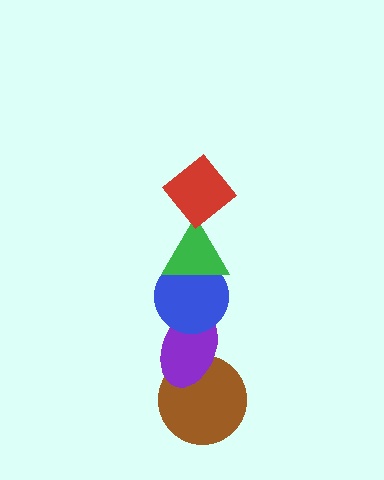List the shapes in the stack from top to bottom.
From top to bottom: the red diamond, the green triangle, the blue circle, the purple ellipse, the brown circle.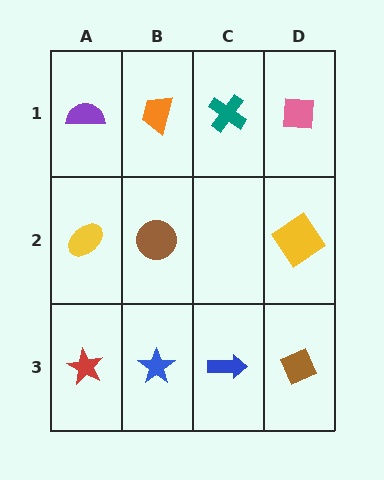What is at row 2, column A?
A yellow ellipse.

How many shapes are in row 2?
3 shapes.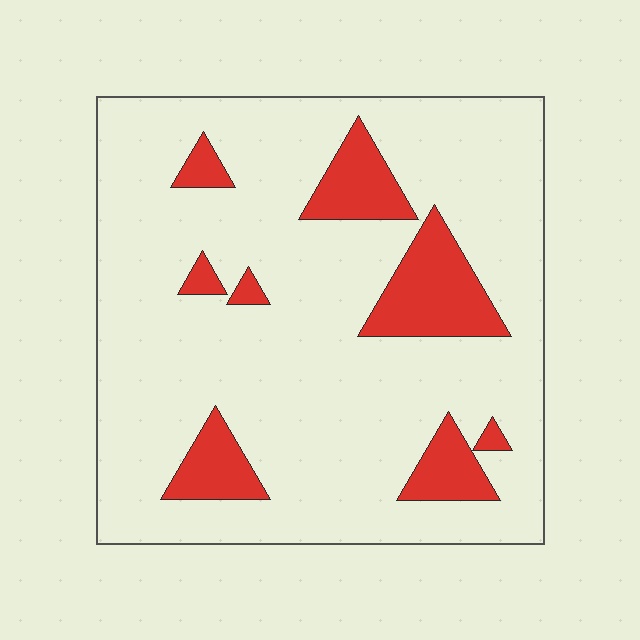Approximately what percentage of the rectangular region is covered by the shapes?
Approximately 15%.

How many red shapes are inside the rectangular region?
8.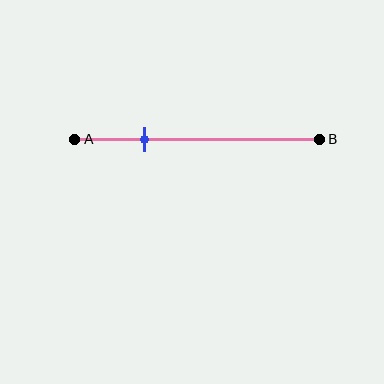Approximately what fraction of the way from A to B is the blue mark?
The blue mark is approximately 30% of the way from A to B.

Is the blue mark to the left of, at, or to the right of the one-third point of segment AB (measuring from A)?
The blue mark is to the left of the one-third point of segment AB.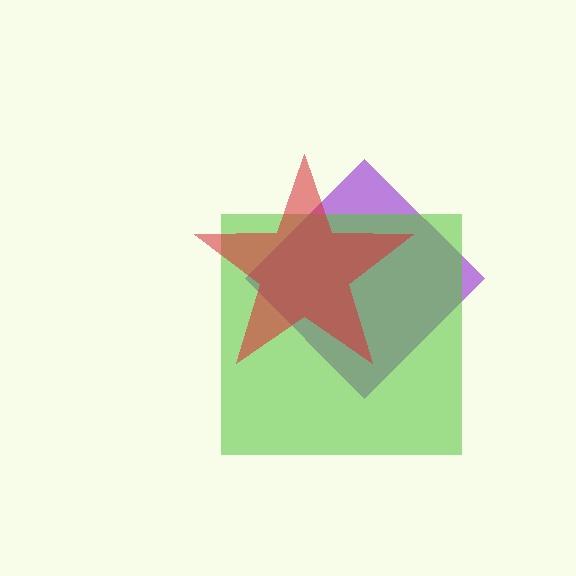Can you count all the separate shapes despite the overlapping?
Yes, there are 3 separate shapes.